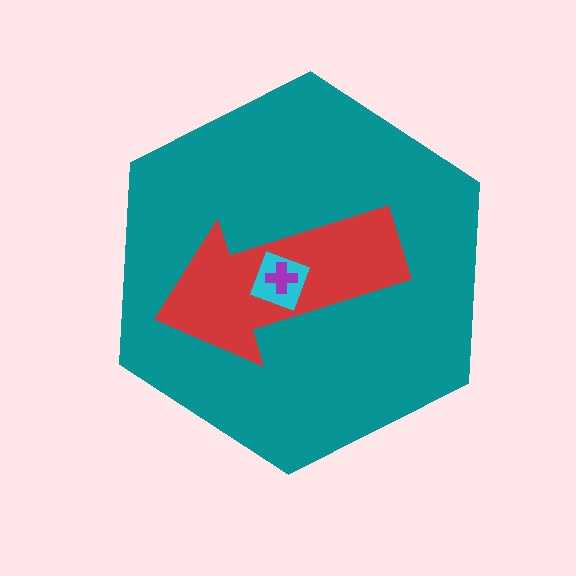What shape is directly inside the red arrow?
The cyan diamond.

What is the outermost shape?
The teal hexagon.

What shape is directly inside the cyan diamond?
The purple cross.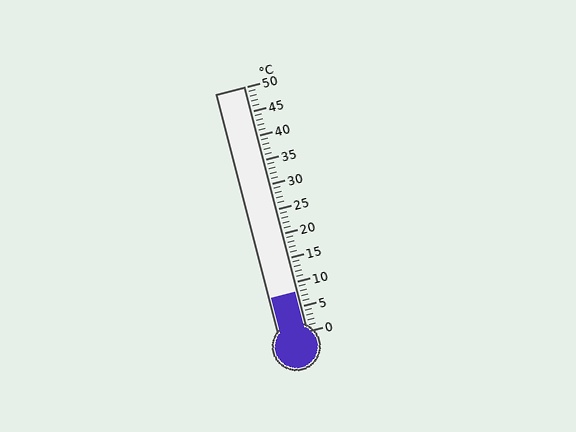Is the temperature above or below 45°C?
The temperature is below 45°C.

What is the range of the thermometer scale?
The thermometer scale ranges from 0°C to 50°C.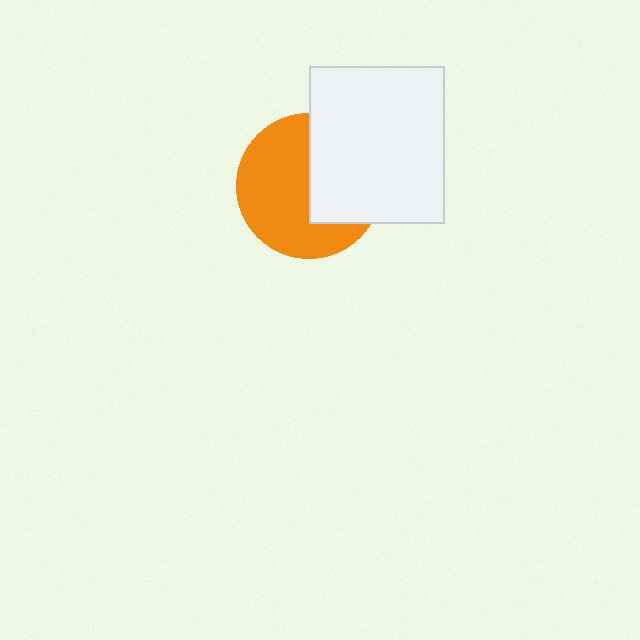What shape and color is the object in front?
The object in front is a white rectangle.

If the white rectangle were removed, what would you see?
You would see the complete orange circle.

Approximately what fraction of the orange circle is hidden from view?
Roughly 40% of the orange circle is hidden behind the white rectangle.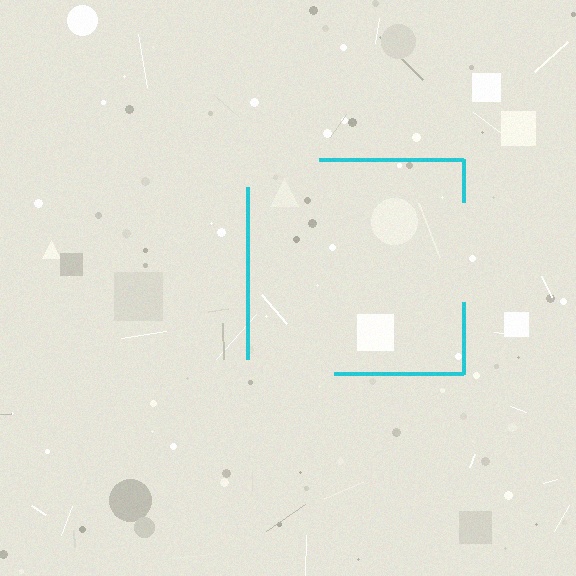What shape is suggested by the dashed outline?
The dashed outline suggests a square.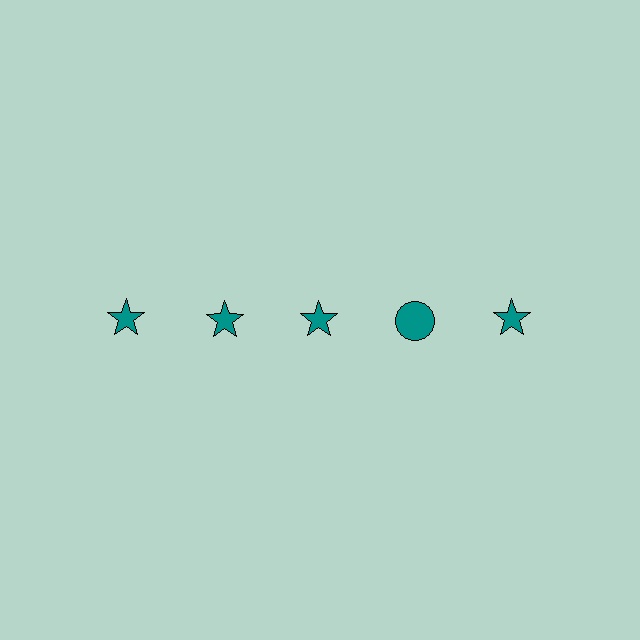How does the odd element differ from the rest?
It has a different shape: circle instead of star.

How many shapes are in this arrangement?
There are 5 shapes arranged in a grid pattern.